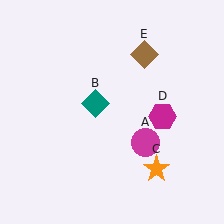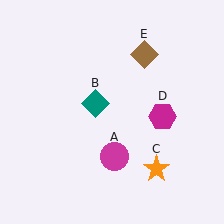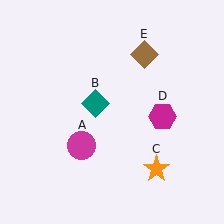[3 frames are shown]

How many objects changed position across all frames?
1 object changed position: magenta circle (object A).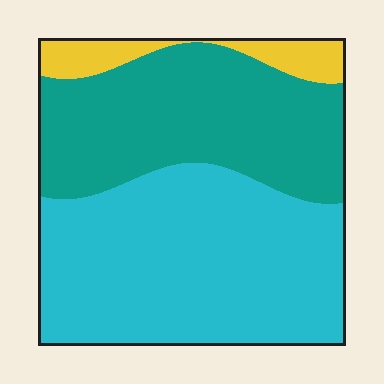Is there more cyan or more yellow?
Cyan.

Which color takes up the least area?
Yellow, at roughly 10%.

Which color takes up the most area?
Cyan, at roughly 50%.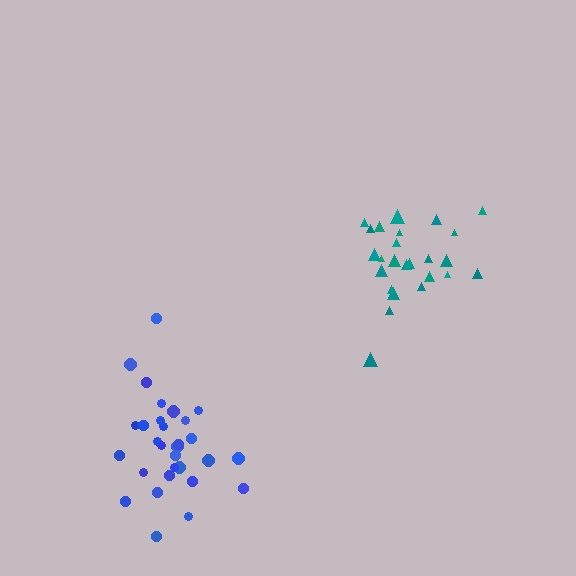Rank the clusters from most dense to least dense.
blue, teal.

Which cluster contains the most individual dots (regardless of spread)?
Blue (30).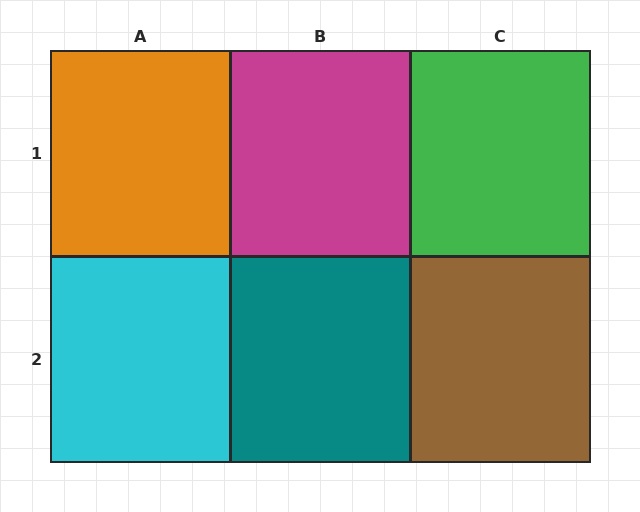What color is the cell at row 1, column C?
Green.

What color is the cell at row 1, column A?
Orange.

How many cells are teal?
1 cell is teal.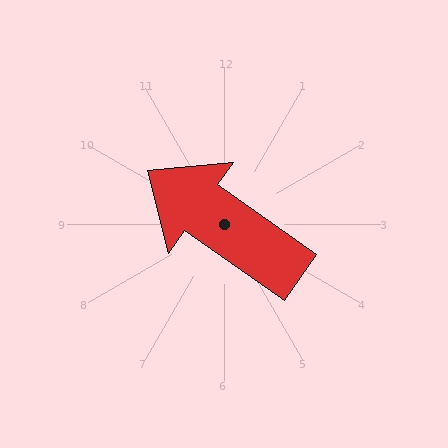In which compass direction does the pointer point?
Northwest.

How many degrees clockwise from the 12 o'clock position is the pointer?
Approximately 305 degrees.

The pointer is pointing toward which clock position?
Roughly 10 o'clock.